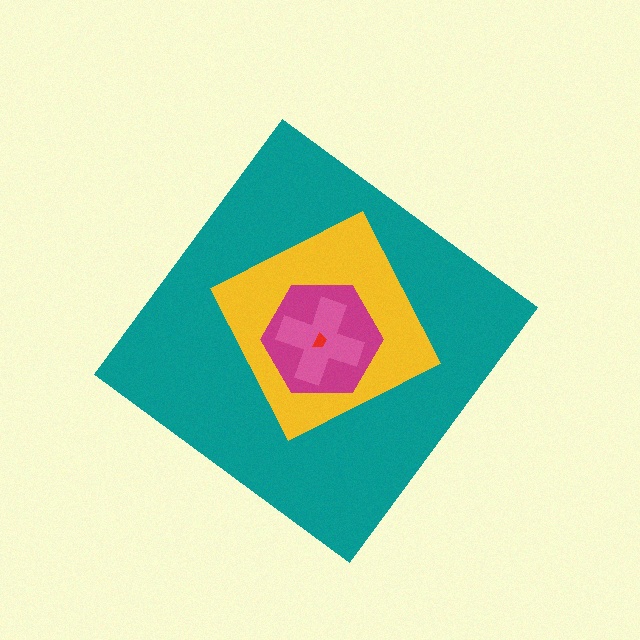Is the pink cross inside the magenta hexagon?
Yes.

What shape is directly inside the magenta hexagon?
The pink cross.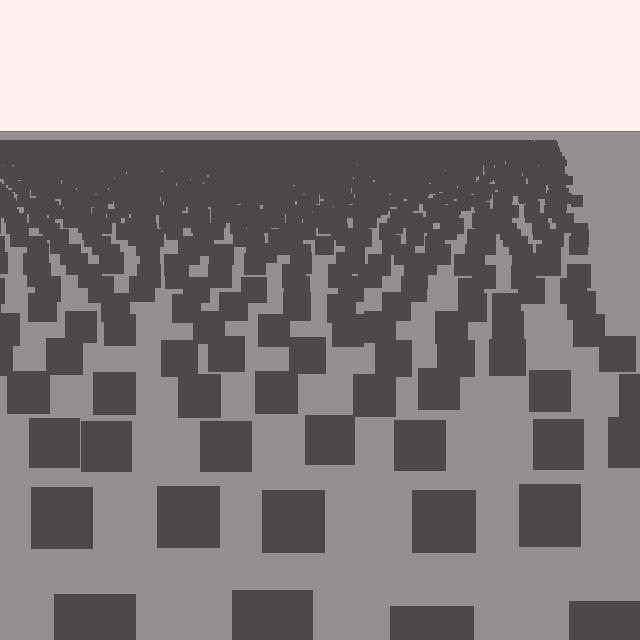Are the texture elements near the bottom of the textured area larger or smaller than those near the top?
Larger. Near the bottom, elements are closer to the viewer and appear at a bigger on-screen size.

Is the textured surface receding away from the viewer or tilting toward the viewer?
The surface is receding away from the viewer. Texture elements get smaller and denser toward the top.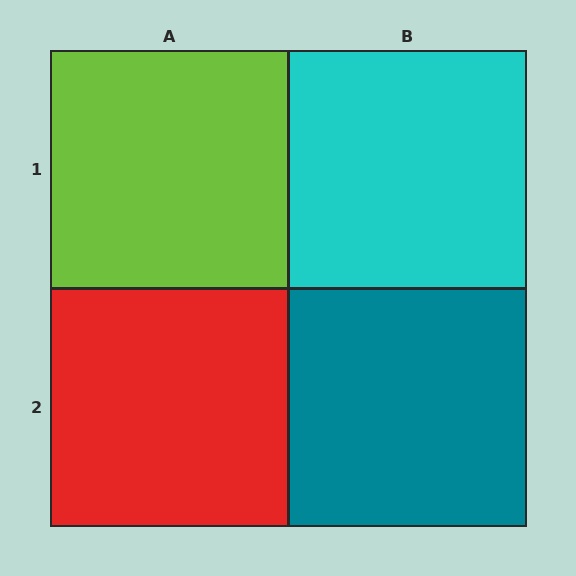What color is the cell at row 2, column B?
Teal.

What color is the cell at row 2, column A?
Red.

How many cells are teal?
1 cell is teal.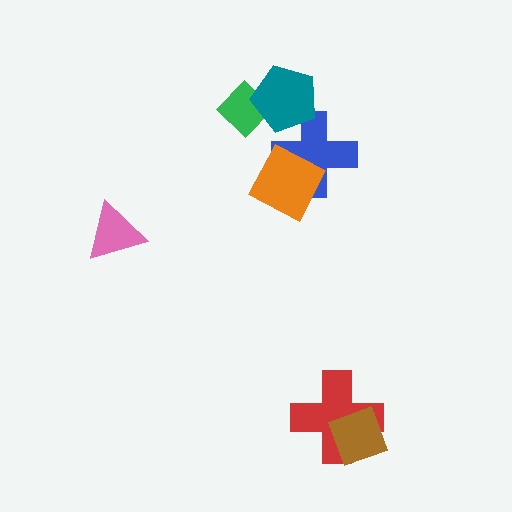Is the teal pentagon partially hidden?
No, no other shape covers it.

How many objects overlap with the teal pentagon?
2 objects overlap with the teal pentagon.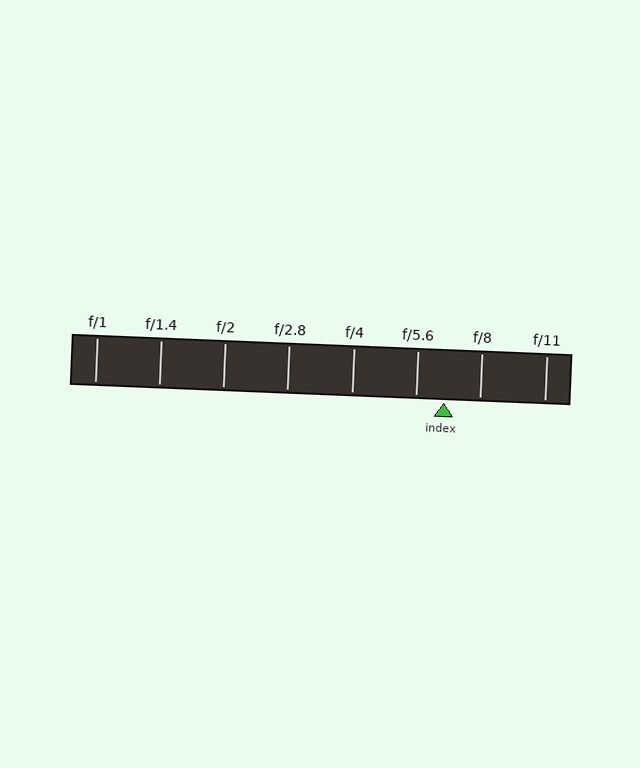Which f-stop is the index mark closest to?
The index mark is closest to f/5.6.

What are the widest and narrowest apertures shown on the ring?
The widest aperture shown is f/1 and the narrowest is f/11.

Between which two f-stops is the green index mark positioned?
The index mark is between f/5.6 and f/8.